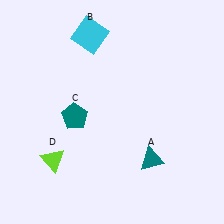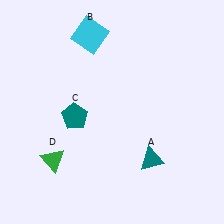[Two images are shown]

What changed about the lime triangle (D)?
In Image 1, D is lime. In Image 2, it changed to green.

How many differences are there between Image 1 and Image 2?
There is 1 difference between the two images.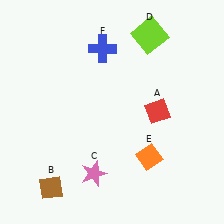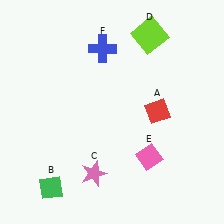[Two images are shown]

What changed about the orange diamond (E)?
In Image 1, E is orange. In Image 2, it changed to pink.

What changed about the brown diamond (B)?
In Image 1, B is brown. In Image 2, it changed to green.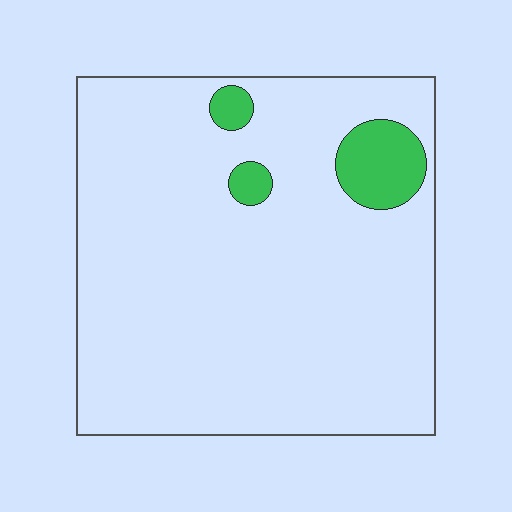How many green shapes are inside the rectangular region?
3.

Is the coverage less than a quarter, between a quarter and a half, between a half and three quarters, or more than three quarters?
Less than a quarter.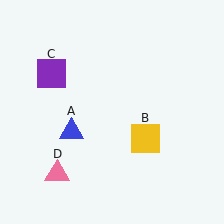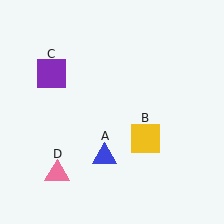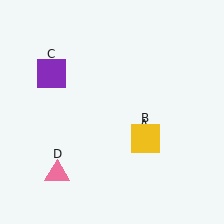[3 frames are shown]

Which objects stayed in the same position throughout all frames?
Yellow square (object B) and purple square (object C) and pink triangle (object D) remained stationary.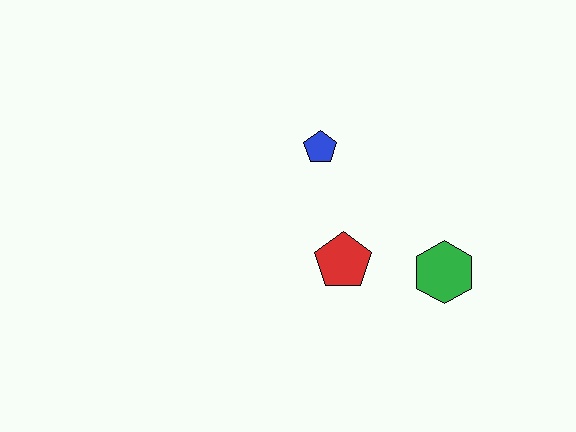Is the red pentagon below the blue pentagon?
Yes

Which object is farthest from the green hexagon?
The blue pentagon is farthest from the green hexagon.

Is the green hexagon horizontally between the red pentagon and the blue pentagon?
No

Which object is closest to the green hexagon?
The red pentagon is closest to the green hexagon.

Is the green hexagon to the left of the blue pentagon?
No